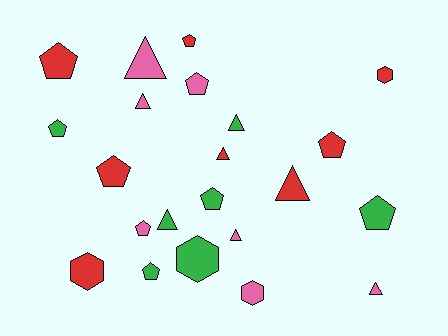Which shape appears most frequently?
Pentagon, with 10 objects.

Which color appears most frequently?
Red, with 8 objects.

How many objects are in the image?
There are 22 objects.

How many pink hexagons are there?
There is 1 pink hexagon.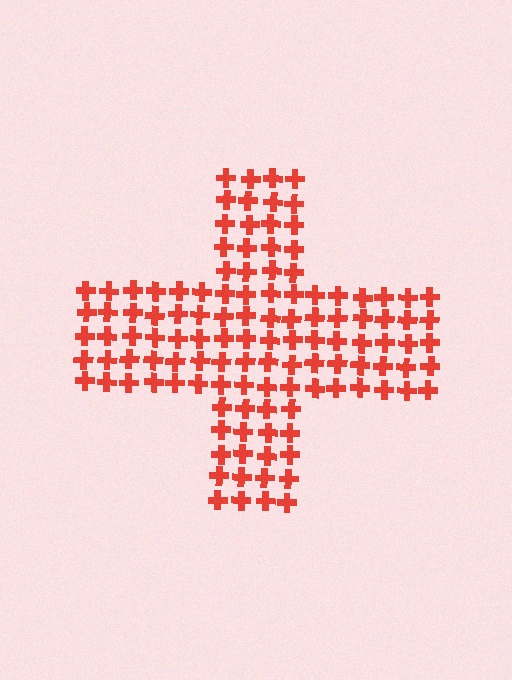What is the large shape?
The large shape is a cross.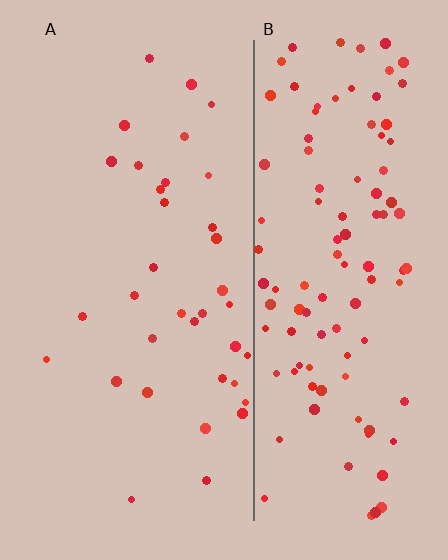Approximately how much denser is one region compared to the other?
Approximately 3.1× — region B over region A.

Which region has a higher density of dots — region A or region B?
B (the right).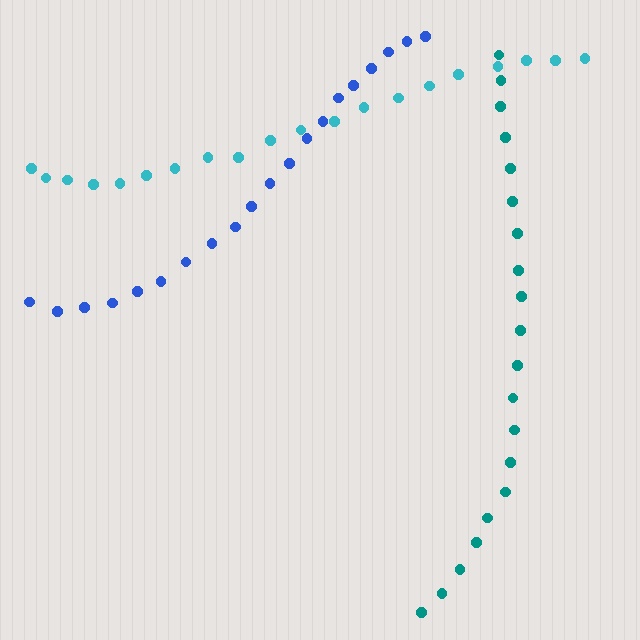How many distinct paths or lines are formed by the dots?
There are 3 distinct paths.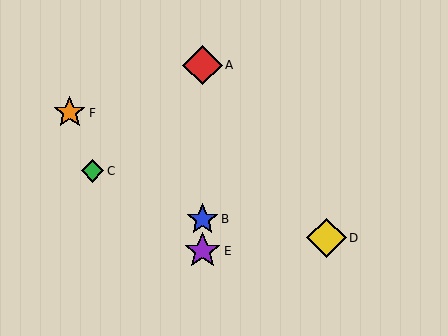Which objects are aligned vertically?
Objects A, B, E are aligned vertically.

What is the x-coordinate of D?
Object D is at x≈326.